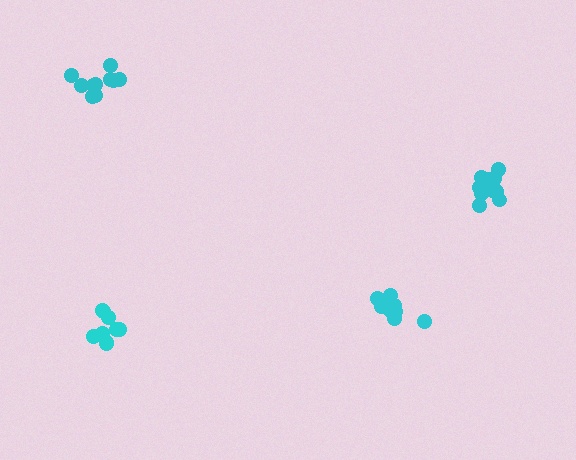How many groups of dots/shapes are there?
There are 4 groups.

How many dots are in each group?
Group 1: 10 dots, Group 2: 11 dots, Group 3: 9 dots, Group 4: 13 dots (43 total).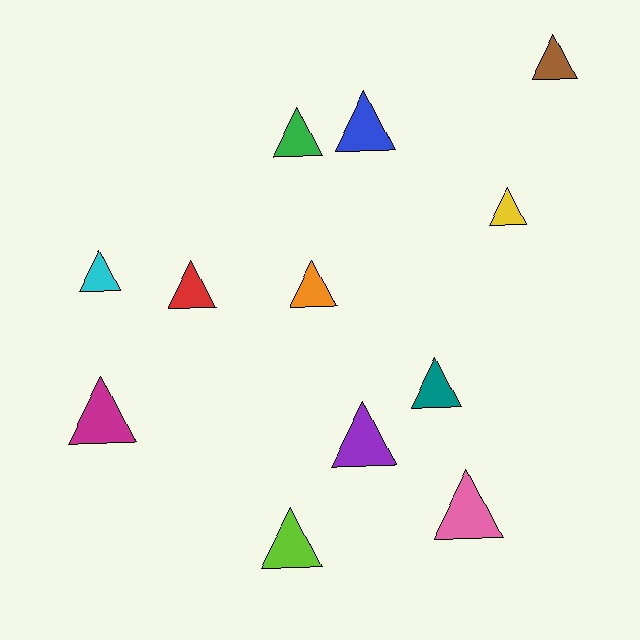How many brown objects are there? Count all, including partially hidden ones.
There is 1 brown object.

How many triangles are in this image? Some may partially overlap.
There are 12 triangles.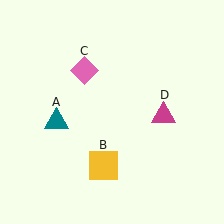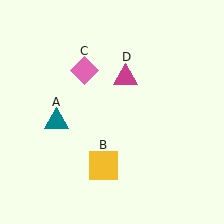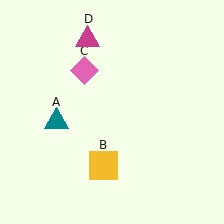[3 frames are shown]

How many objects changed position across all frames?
1 object changed position: magenta triangle (object D).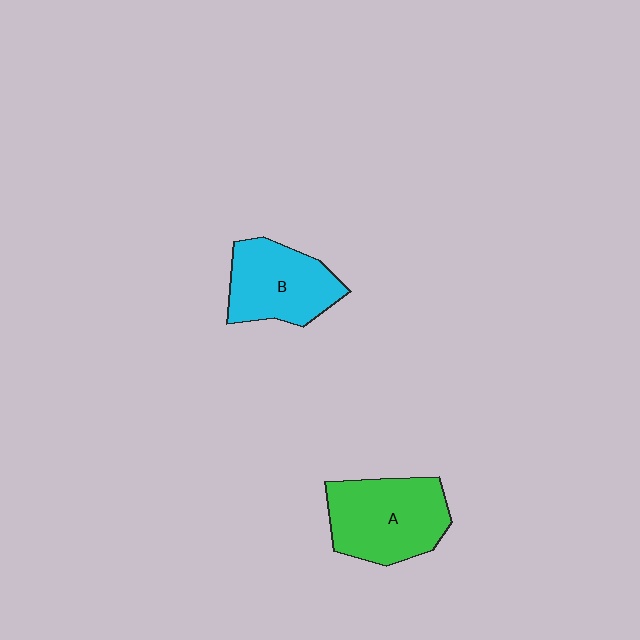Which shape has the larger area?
Shape A (green).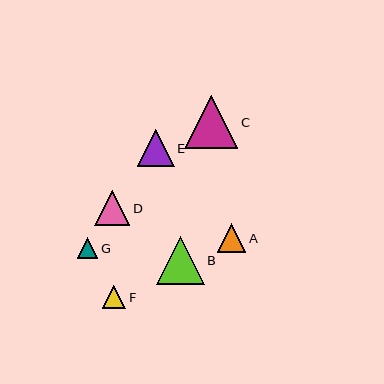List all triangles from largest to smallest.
From largest to smallest: C, B, E, D, A, F, G.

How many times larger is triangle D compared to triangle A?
Triangle D is approximately 1.2 times the size of triangle A.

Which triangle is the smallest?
Triangle G is the smallest with a size of approximately 20 pixels.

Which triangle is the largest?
Triangle C is the largest with a size of approximately 53 pixels.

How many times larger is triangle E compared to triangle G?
Triangle E is approximately 1.8 times the size of triangle G.